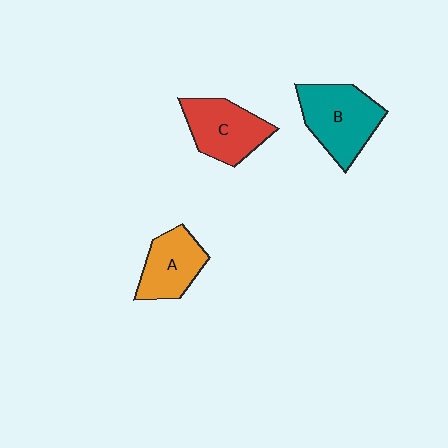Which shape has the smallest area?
Shape A (orange).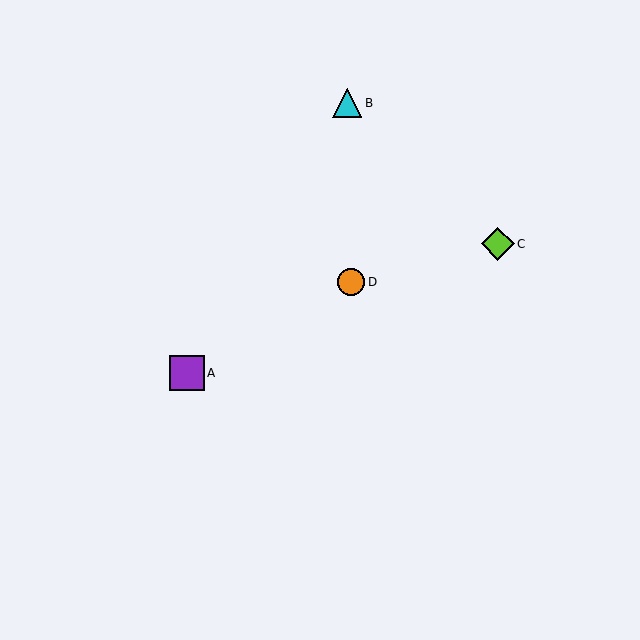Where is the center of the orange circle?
The center of the orange circle is at (351, 282).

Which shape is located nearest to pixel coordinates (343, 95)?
The cyan triangle (labeled B) at (347, 103) is nearest to that location.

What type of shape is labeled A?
Shape A is a purple square.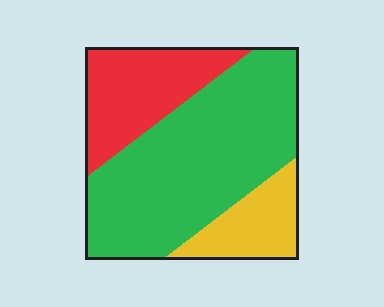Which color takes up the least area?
Yellow, at roughly 15%.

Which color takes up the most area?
Green, at roughly 60%.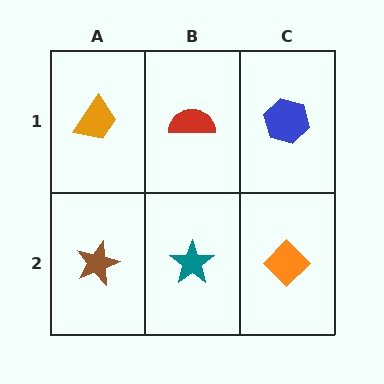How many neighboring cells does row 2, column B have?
3.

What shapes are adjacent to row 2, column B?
A red semicircle (row 1, column B), a brown star (row 2, column A), an orange diamond (row 2, column C).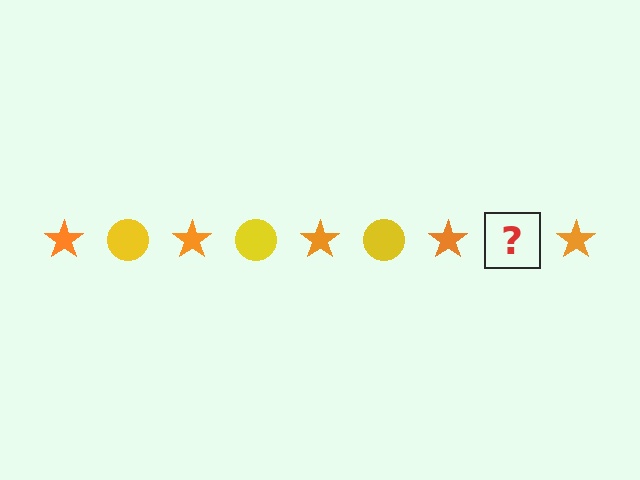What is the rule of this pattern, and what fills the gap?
The rule is that the pattern alternates between orange star and yellow circle. The gap should be filled with a yellow circle.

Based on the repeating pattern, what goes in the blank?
The blank should be a yellow circle.